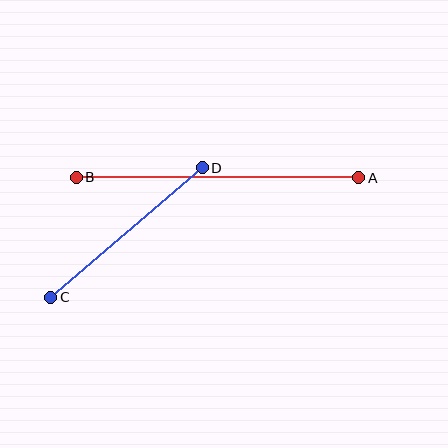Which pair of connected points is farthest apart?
Points A and B are farthest apart.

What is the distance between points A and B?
The distance is approximately 282 pixels.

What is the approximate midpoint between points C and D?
The midpoint is at approximately (127, 232) pixels.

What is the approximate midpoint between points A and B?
The midpoint is at approximately (218, 177) pixels.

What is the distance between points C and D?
The distance is approximately 199 pixels.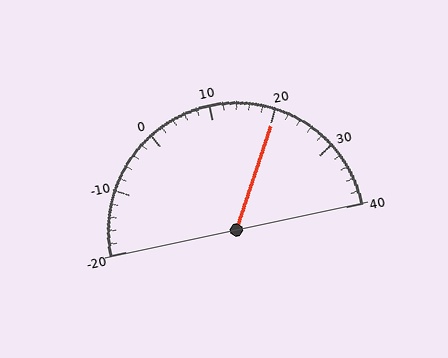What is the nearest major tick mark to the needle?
The nearest major tick mark is 20.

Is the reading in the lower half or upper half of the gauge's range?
The reading is in the upper half of the range (-20 to 40).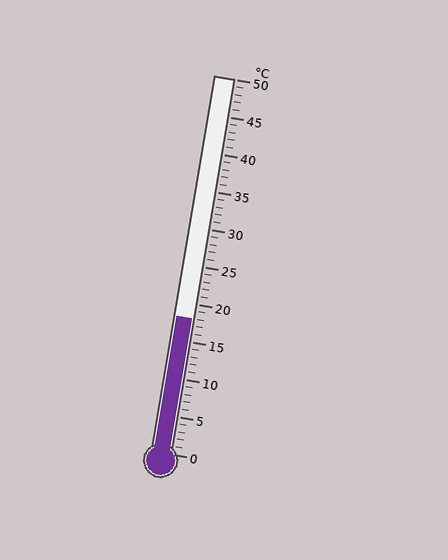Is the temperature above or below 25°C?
The temperature is below 25°C.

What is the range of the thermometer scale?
The thermometer scale ranges from 0°C to 50°C.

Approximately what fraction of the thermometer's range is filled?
The thermometer is filled to approximately 35% of its range.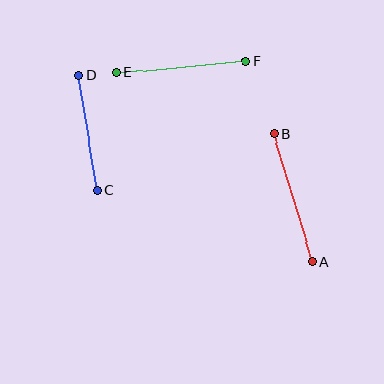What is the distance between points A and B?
The distance is approximately 134 pixels.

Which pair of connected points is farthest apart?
Points A and B are farthest apart.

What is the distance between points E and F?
The distance is approximately 130 pixels.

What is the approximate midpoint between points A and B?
The midpoint is at approximately (293, 198) pixels.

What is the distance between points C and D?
The distance is approximately 117 pixels.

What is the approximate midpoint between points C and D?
The midpoint is at approximately (88, 133) pixels.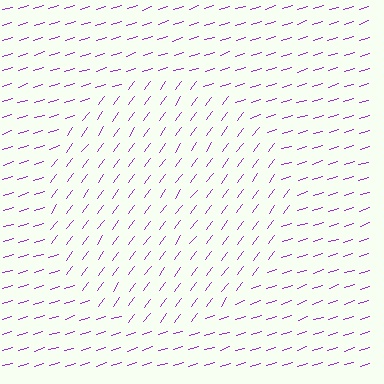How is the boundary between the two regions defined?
The boundary is defined purely by a change in line orientation (approximately 36 degrees difference). All lines are the same color and thickness.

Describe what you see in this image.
The image is filled with small purple line segments. A circle region in the image has lines oriented differently from the surrounding lines, creating a visible texture boundary.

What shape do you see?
I see a circle.